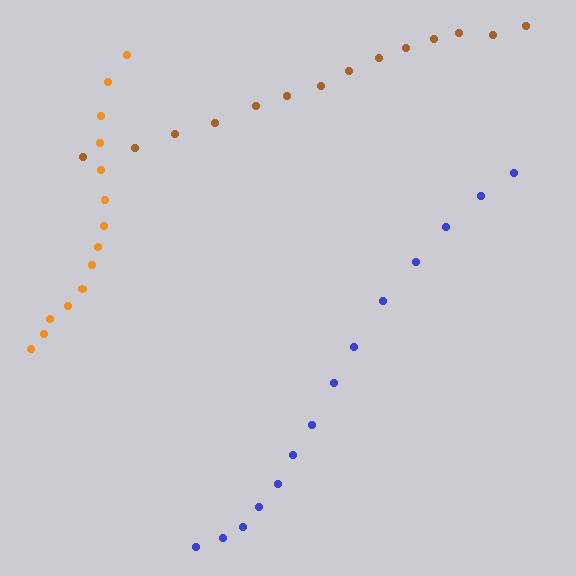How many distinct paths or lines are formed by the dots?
There are 3 distinct paths.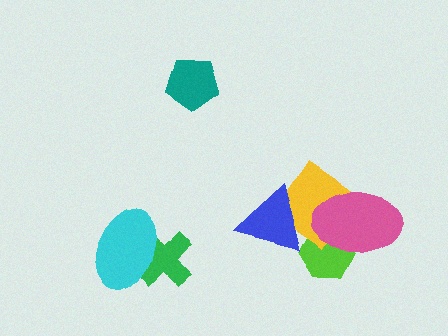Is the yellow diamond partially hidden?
Yes, it is partially covered by another shape.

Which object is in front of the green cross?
The cyan ellipse is in front of the green cross.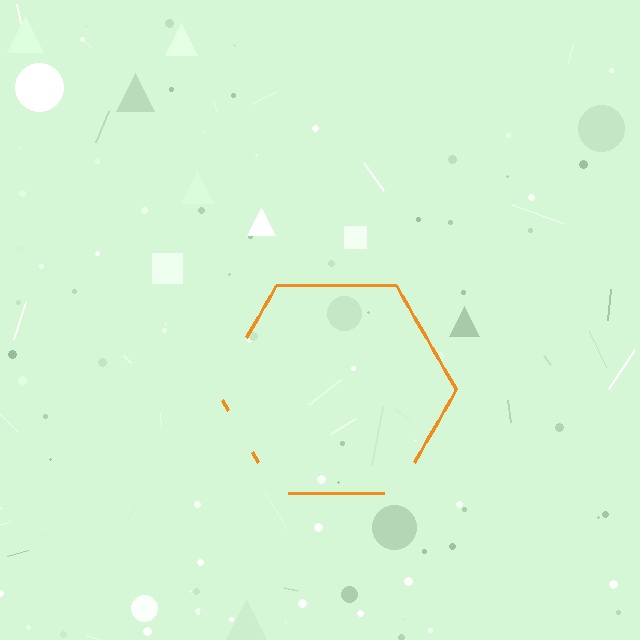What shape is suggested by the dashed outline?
The dashed outline suggests a hexagon.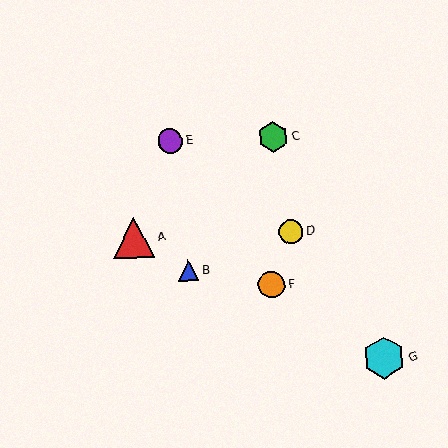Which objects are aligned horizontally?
Objects C, E are aligned horizontally.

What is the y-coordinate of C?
Object C is at y≈137.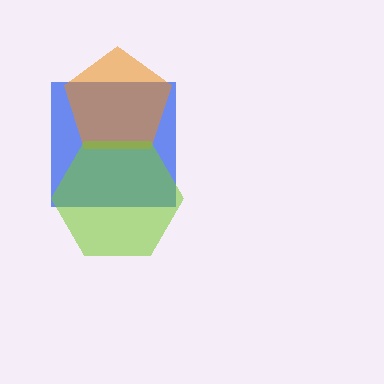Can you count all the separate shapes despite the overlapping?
Yes, there are 3 separate shapes.